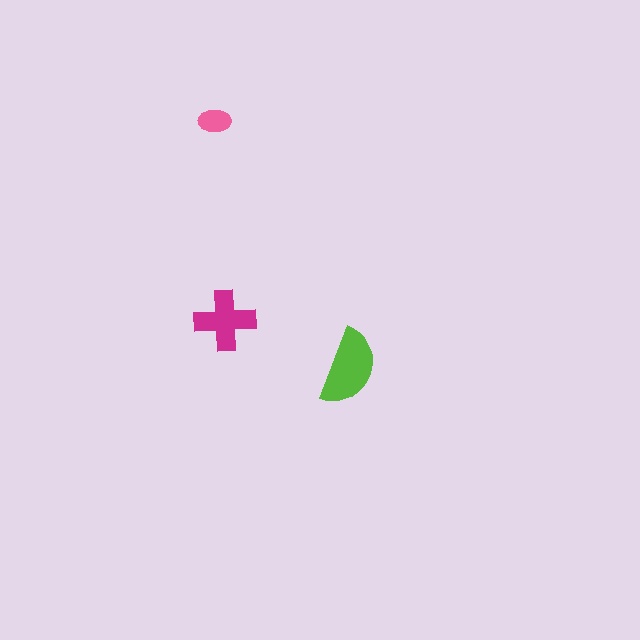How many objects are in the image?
There are 3 objects in the image.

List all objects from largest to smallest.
The lime semicircle, the magenta cross, the pink ellipse.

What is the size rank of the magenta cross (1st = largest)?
2nd.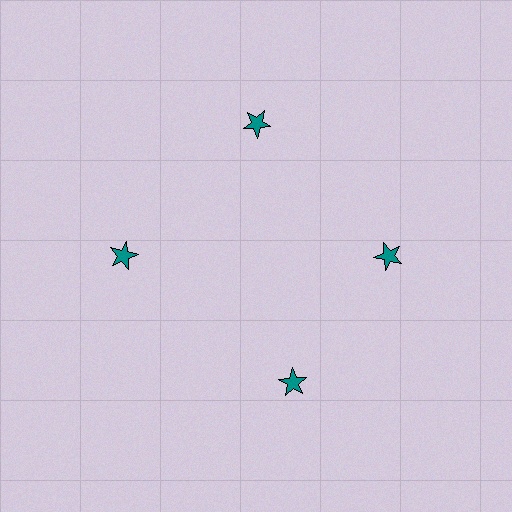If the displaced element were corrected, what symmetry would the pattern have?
It would have 4-fold rotational symmetry — the pattern would map onto itself every 90 degrees.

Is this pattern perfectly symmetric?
No. The 4 teal stars are arranged in a ring, but one element near the 6 o'clock position is rotated out of alignment along the ring, breaking the 4-fold rotational symmetry.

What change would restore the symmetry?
The symmetry would be restored by rotating it back into even spacing with its neighbors so that all 4 stars sit at equal angles and equal distance from the center.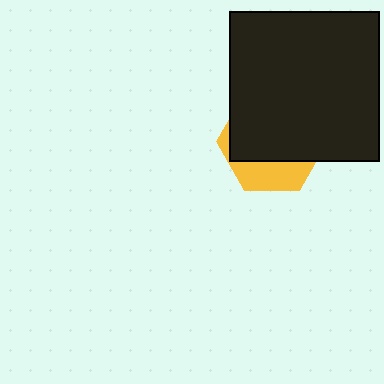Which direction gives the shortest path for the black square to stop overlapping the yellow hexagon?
Moving up gives the shortest separation.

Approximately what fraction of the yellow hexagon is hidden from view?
Roughly 70% of the yellow hexagon is hidden behind the black square.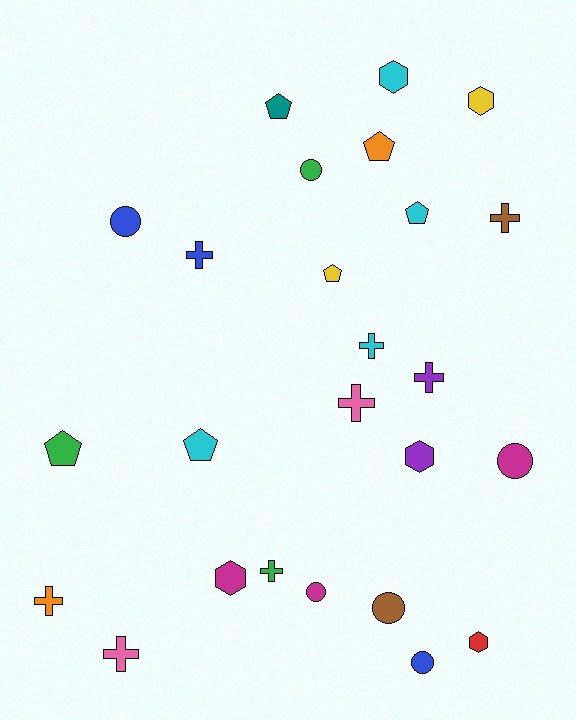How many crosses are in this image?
There are 8 crosses.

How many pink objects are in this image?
There are 2 pink objects.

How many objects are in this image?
There are 25 objects.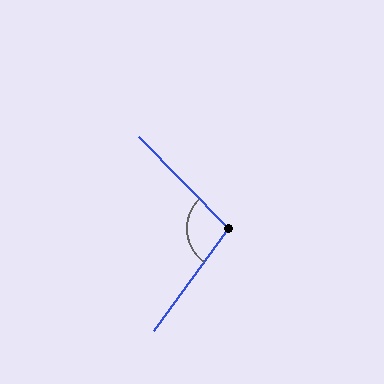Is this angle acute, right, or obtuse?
It is obtuse.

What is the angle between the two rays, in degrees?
Approximately 99 degrees.